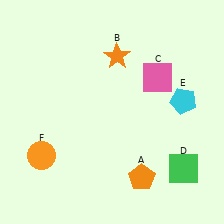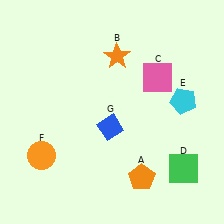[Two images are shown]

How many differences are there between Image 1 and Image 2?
There is 1 difference between the two images.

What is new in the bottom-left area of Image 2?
A blue diamond (G) was added in the bottom-left area of Image 2.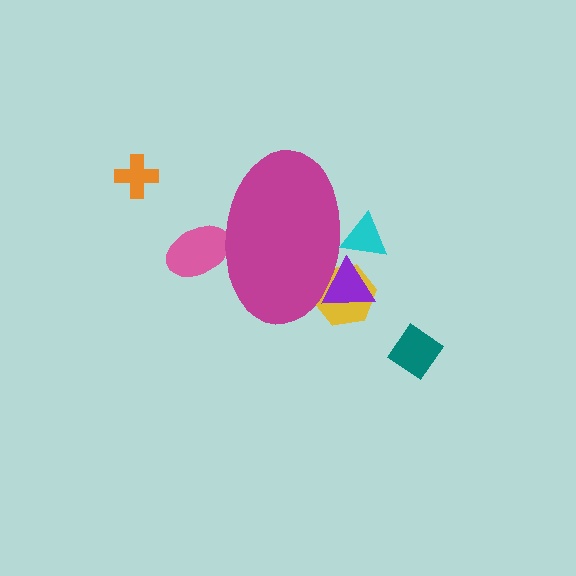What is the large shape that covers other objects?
A magenta ellipse.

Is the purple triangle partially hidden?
Yes, the purple triangle is partially hidden behind the magenta ellipse.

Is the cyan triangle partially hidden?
Yes, the cyan triangle is partially hidden behind the magenta ellipse.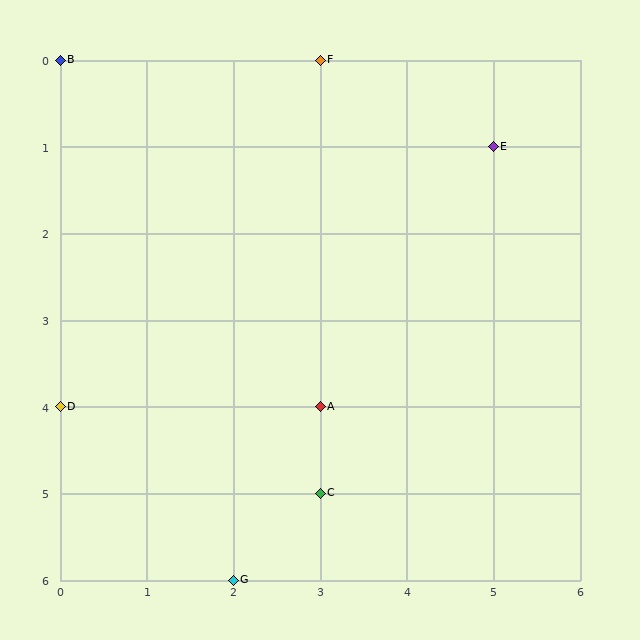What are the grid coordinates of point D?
Point D is at grid coordinates (0, 4).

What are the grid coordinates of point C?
Point C is at grid coordinates (3, 5).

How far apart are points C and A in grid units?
Points C and A are 1 row apart.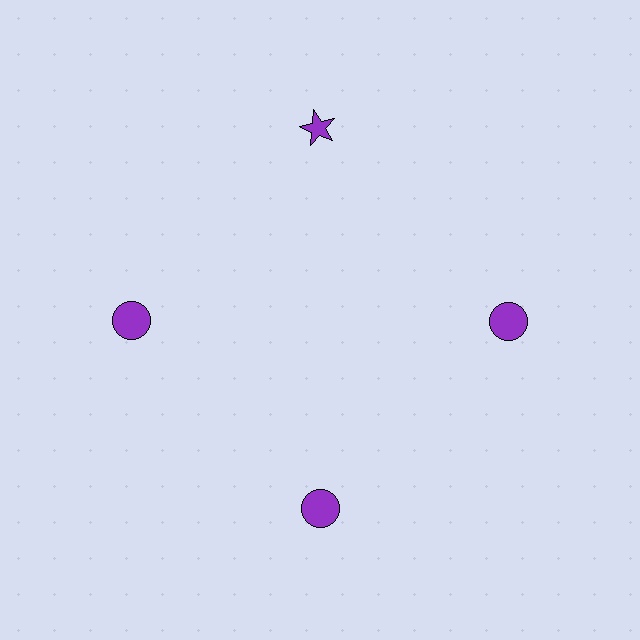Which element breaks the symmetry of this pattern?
The purple star at roughly the 12 o'clock position breaks the symmetry. All other shapes are purple circles.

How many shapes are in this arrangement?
There are 4 shapes arranged in a ring pattern.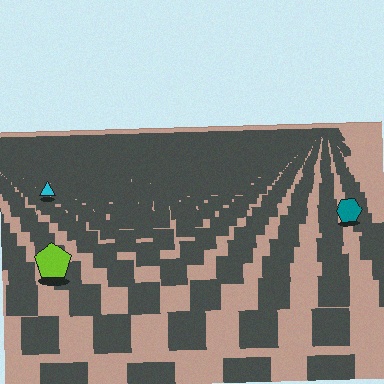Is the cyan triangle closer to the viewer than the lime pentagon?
No. The lime pentagon is closer — you can tell from the texture gradient: the ground texture is coarser near it.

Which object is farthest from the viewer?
The cyan triangle is farthest from the viewer. It appears smaller and the ground texture around it is denser.